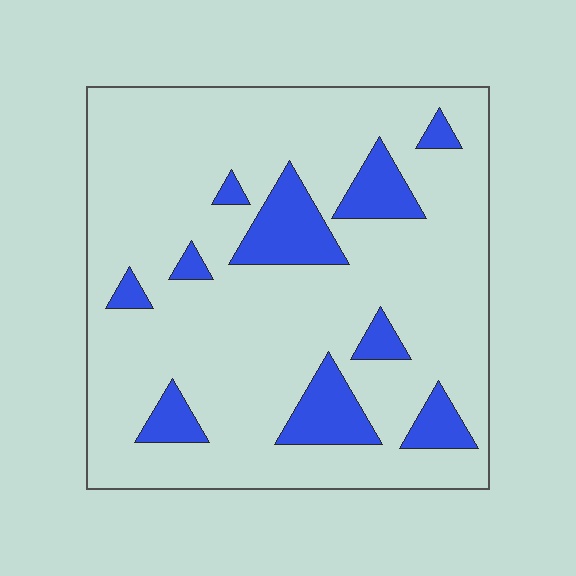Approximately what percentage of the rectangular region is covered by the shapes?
Approximately 15%.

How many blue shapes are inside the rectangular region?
10.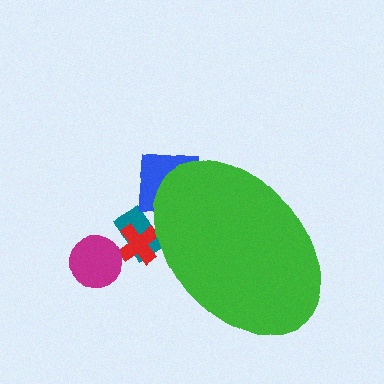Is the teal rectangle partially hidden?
Yes, the teal rectangle is partially hidden behind the green ellipse.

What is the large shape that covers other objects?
A green ellipse.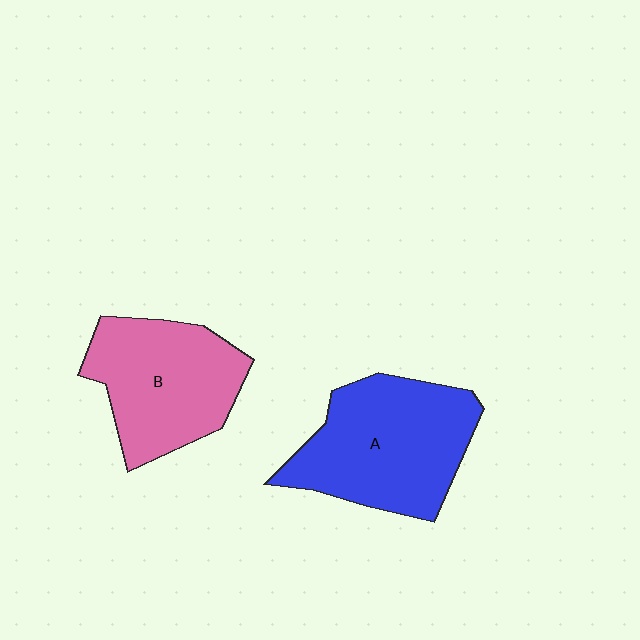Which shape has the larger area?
Shape A (blue).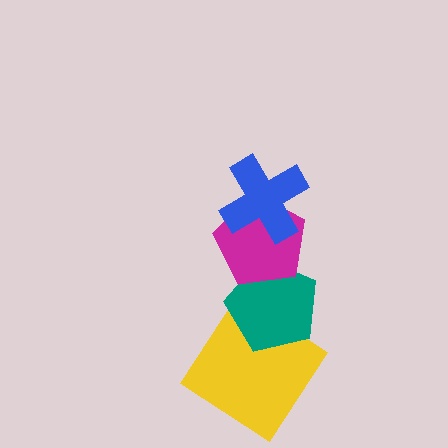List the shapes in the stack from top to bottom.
From top to bottom: the blue cross, the magenta pentagon, the teal pentagon, the yellow diamond.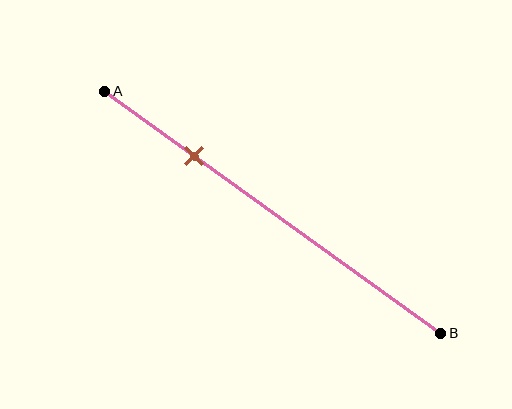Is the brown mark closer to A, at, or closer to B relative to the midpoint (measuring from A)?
The brown mark is closer to point A than the midpoint of segment AB.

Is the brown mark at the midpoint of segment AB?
No, the mark is at about 25% from A, not at the 50% midpoint.